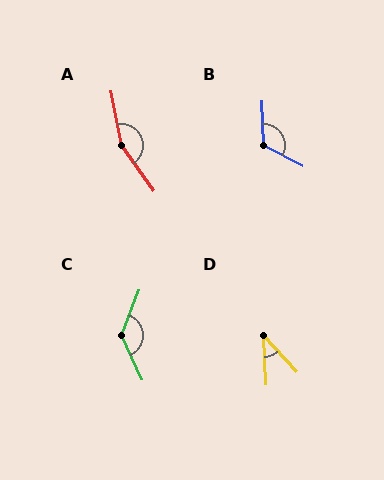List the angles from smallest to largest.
D (40°), B (119°), C (135°), A (155°).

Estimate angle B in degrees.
Approximately 119 degrees.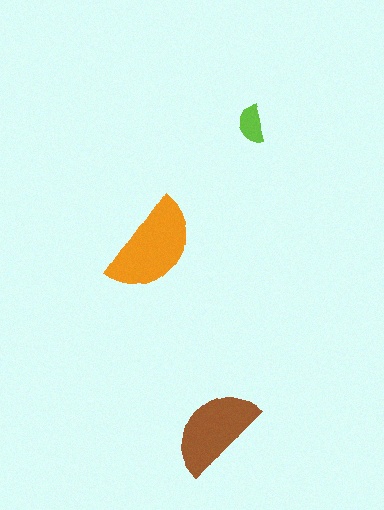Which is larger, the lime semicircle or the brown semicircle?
The brown one.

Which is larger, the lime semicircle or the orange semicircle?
The orange one.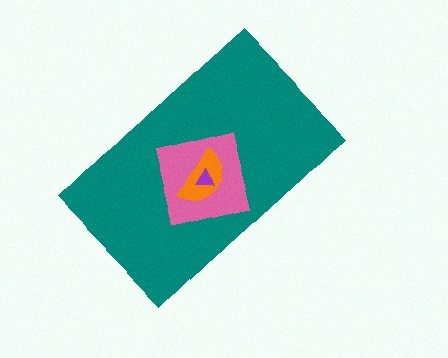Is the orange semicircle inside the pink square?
Yes.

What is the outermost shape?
The teal rectangle.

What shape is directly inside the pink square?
The orange semicircle.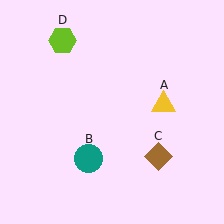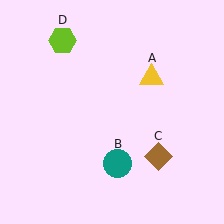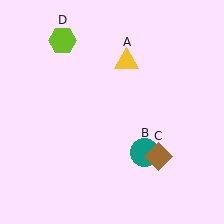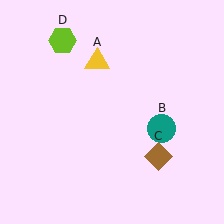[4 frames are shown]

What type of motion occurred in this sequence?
The yellow triangle (object A), teal circle (object B) rotated counterclockwise around the center of the scene.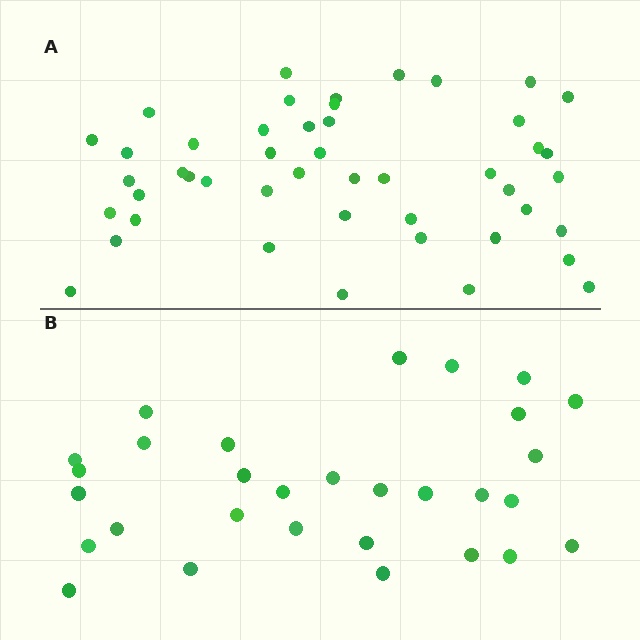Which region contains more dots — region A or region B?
Region A (the top region) has more dots.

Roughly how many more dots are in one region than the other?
Region A has approximately 15 more dots than region B.